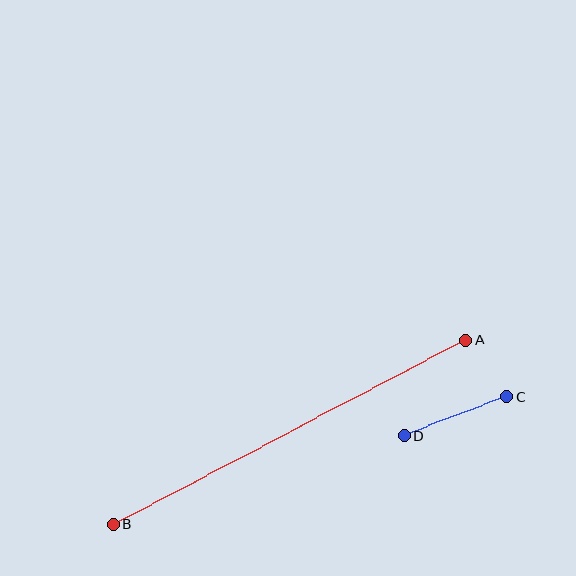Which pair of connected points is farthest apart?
Points A and B are farthest apart.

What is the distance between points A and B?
The distance is approximately 397 pixels.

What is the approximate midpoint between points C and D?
The midpoint is at approximately (455, 416) pixels.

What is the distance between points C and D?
The distance is approximately 110 pixels.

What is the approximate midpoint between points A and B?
The midpoint is at approximately (290, 432) pixels.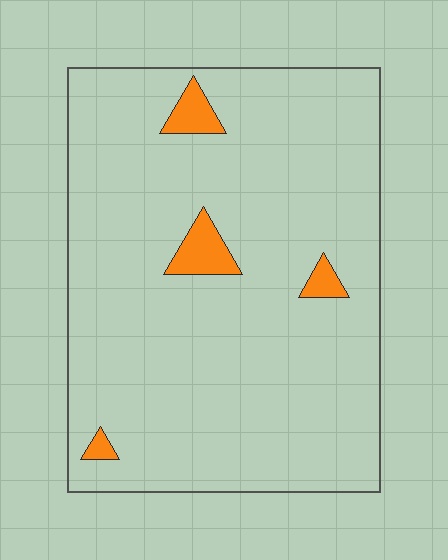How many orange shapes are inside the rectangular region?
4.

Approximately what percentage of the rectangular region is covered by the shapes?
Approximately 5%.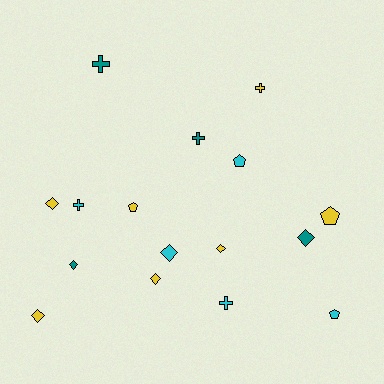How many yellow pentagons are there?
There are 2 yellow pentagons.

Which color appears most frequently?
Yellow, with 7 objects.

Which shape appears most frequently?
Diamond, with 7 objects.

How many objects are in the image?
There are 16 objects.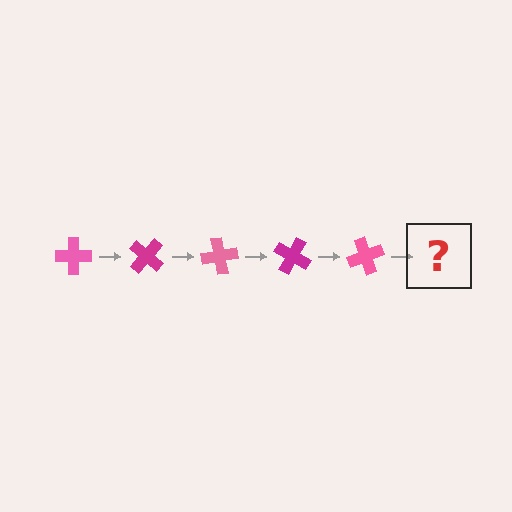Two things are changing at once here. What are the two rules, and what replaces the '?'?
The two rules are that it rotates 40 degrees each step and the color cycles through pink and magenta. The '?' should be a magenta cross, rotated 200 degrees from the start.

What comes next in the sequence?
The next element should be a magenta cross, rotated 200 degrees from the start.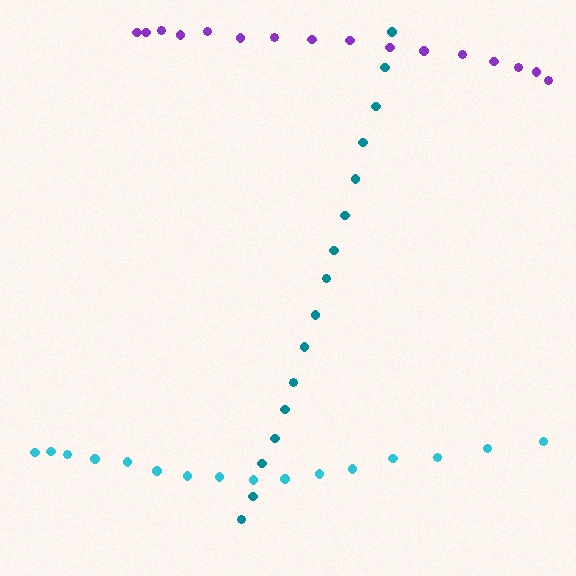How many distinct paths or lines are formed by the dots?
There are 3 distinct paths.